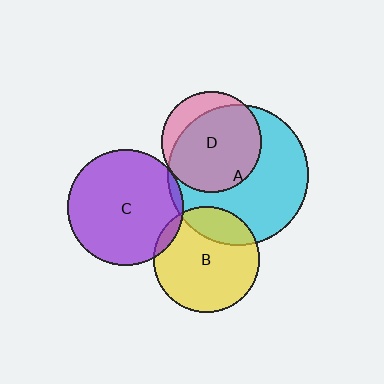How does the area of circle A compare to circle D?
Approximately 2.0 times.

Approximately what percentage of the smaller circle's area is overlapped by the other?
Approximately 5%.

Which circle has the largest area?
Circle A (cyan).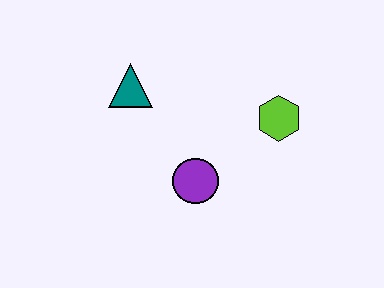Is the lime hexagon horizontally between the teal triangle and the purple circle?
No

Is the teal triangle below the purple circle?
No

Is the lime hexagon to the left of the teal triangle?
No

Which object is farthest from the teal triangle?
The lime hexagon is farthest from the teal triangle.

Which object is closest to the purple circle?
The lime hexagon is closest to the purple circle.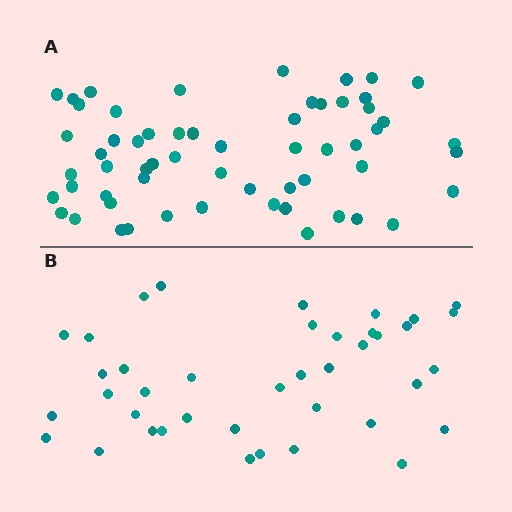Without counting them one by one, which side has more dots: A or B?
Region A (the top region) has more dots.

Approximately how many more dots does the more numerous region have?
Region A has approximately 20 more dots than region B.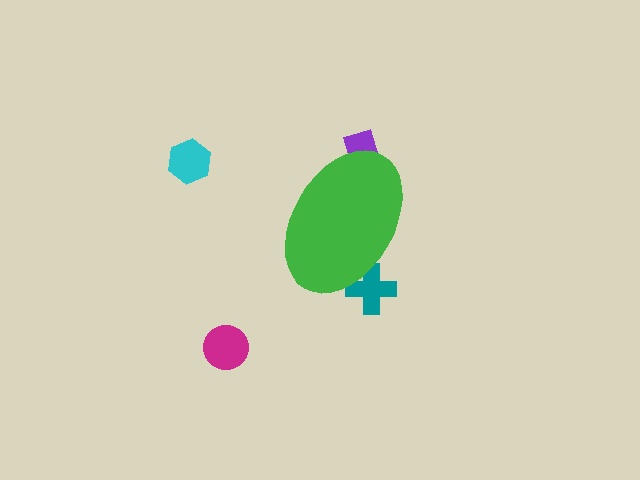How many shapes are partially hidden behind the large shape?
2 shapes are partially hidden.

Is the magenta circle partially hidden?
No, the magenta circle is fully visible.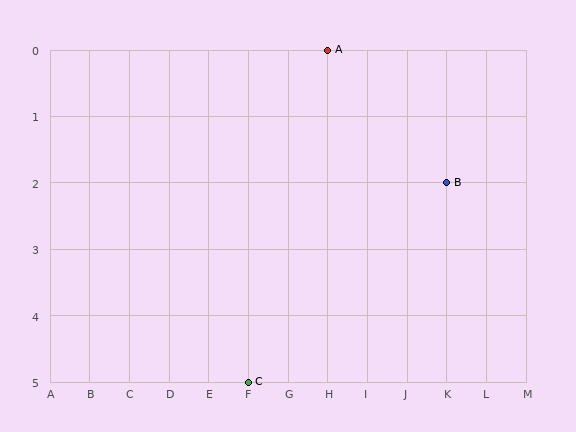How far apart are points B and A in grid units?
Points B and A are 3 columns and 2 rows apart (about 3.6 grid units diagonally).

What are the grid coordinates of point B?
Point B is at grid coordinates (K, 2).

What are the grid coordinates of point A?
Point A is at grid coordinates (H, 0).